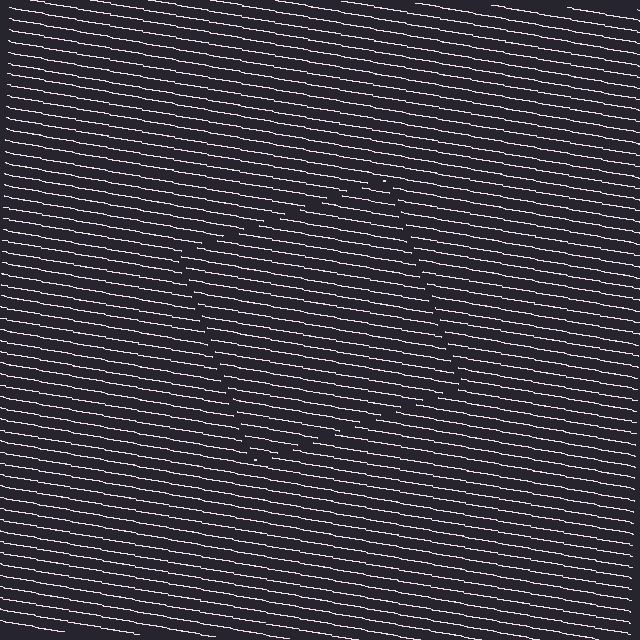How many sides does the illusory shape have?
4 sides — the line-ends trace a square.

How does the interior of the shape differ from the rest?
The interior of the shape contains the same grating, shifted by half a period — the contour is defined by the phase discontinuity where line-ends from the inner and outer gratings abut.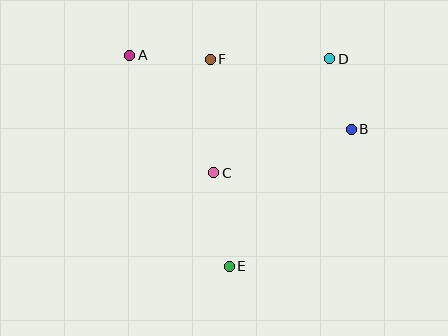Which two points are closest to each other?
Points B and D are closest to each other.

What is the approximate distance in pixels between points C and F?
The distance between C and F is approximately 114 pixels.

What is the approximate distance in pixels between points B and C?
The distance between B and C is approximately 144 pixels.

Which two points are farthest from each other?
Points A and B are farthest from each other.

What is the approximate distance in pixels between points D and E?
The distance between D and E is approximately 231 pixels.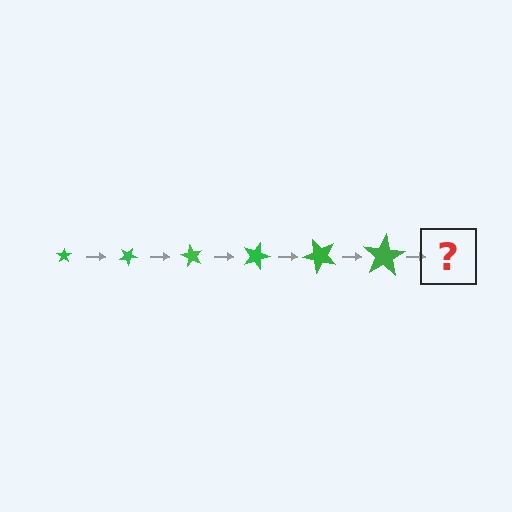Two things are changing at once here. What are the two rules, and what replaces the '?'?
The two rules are that the star grows larger each step and it rotates 30 degrees each step. The '?' should be a star, larger than the previous one and rotated 180 degrees from the start.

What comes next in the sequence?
The next element should be a star, larger than the previous one and rotated 180 degrees from the start.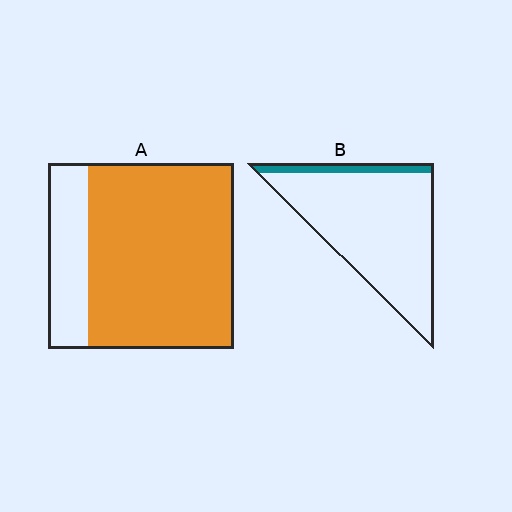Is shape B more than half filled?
No.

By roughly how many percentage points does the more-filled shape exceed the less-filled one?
By roughly 70 percentage points (A over B).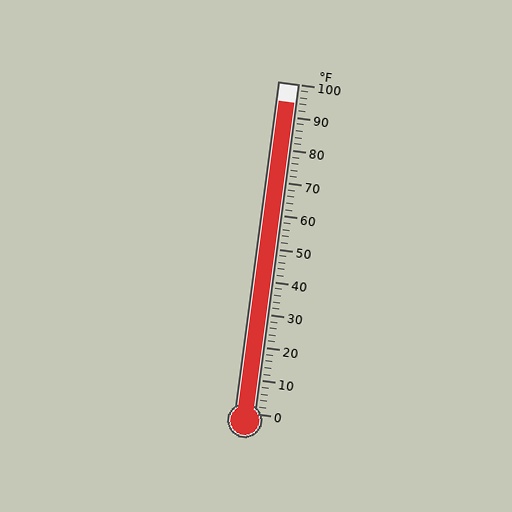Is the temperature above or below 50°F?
The temperature is above 50°F.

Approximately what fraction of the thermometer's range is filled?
The thermometer is filled to approximately 95% of its range.